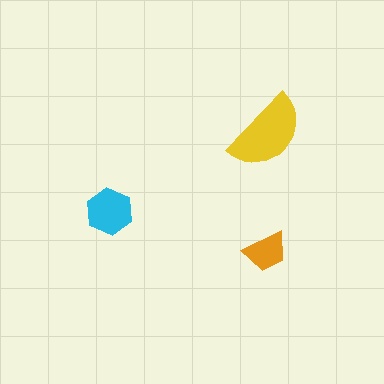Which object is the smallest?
The orange trapezoid.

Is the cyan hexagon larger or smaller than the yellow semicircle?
Smaller.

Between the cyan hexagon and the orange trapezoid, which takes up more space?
The cyan hexagon.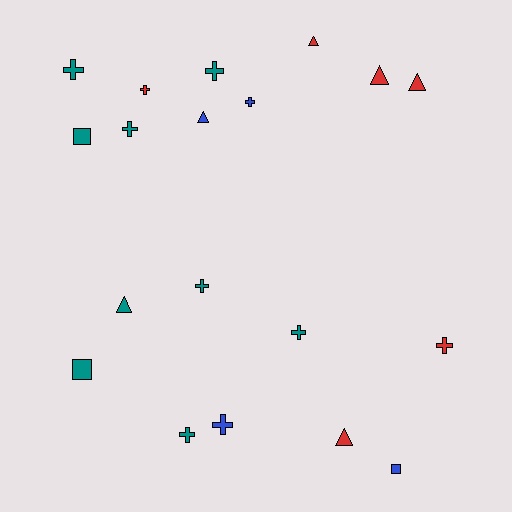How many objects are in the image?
There are 19 objects.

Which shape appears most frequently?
Cross, with 10 objects.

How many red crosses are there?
There are 2 red crosses.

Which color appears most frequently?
Teal, with 9 objects.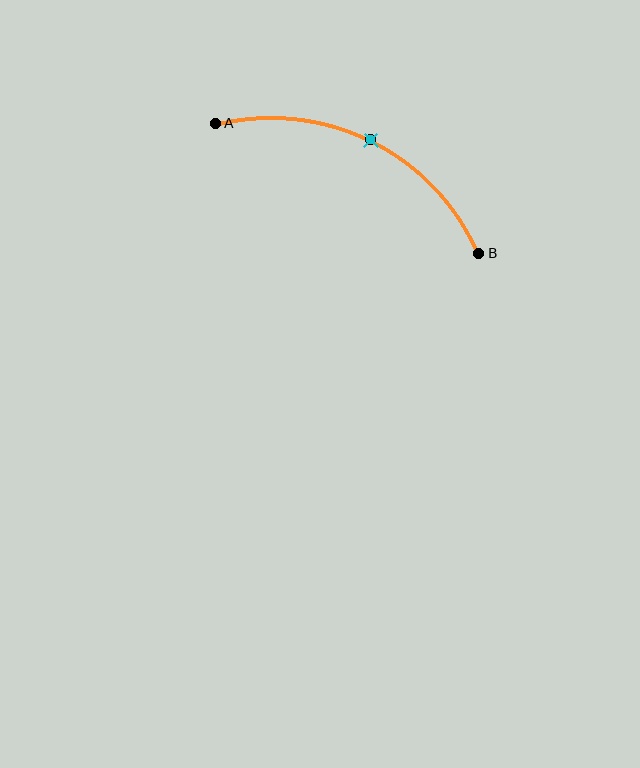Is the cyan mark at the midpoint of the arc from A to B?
Yes. The cyan mark lies on the arc at equal arc-length from both A and B — it is the arc midpoint.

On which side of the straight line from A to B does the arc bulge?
The arc bulges above the straight line connecting A and B.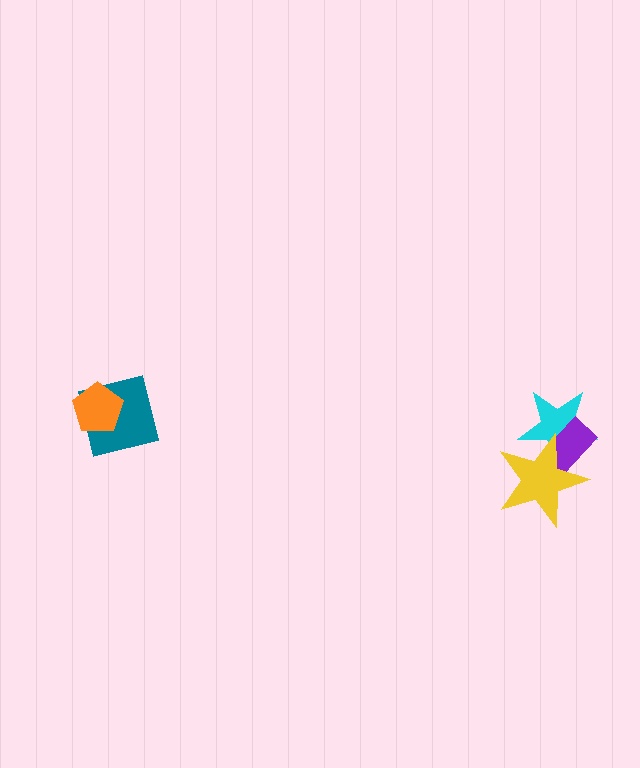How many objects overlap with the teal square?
1 object overlaps with the teal square.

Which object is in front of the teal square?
The orange pentagon is in front of the teal square.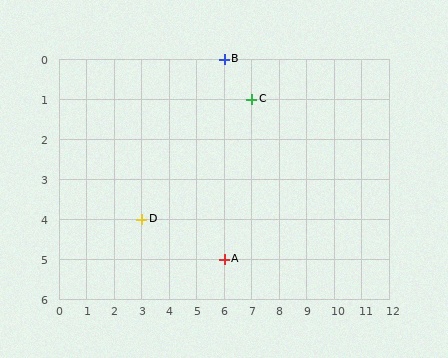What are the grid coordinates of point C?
Point C is at grid coordinates (7, 1).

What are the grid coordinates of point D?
Point D is at grid coordinates (3, 4).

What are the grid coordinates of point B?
Point B is at grid coordinates (6, 0).